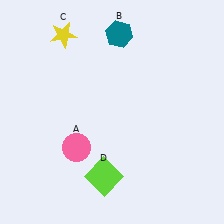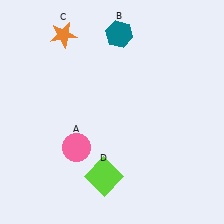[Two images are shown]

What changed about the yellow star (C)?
In Image 1, C is yellow. In Image 2, it changed to orange.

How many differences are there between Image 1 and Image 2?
There is 1 difference between the two images.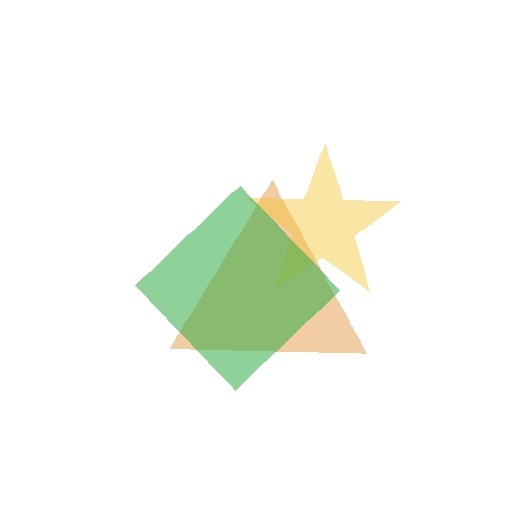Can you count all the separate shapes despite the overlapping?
Yes, there are 3 separate shapes.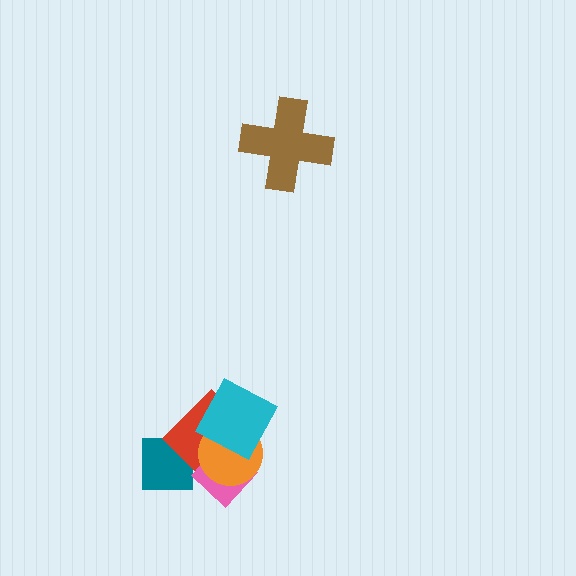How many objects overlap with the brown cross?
0 objects overlap with the brown cross.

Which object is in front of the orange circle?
The cyan square is in front of the orange circle.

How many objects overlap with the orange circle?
3 objects overlap with the orange circle.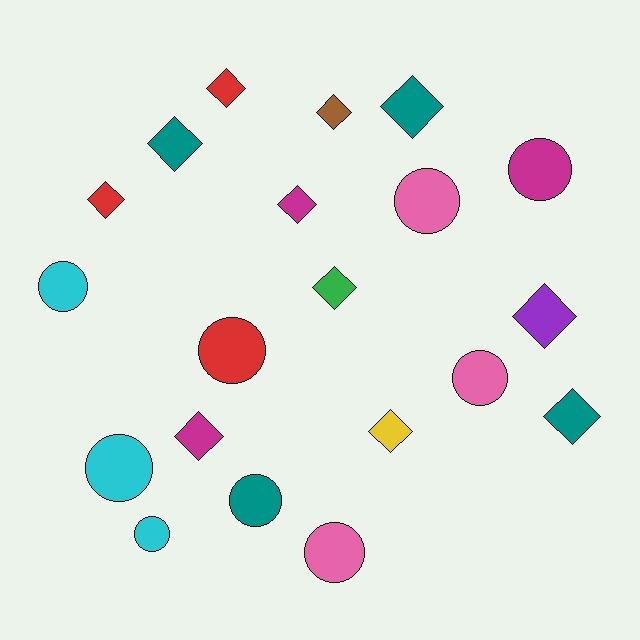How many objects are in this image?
There are 20 objects.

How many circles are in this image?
There are 9 circles.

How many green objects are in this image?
There is 1 green object.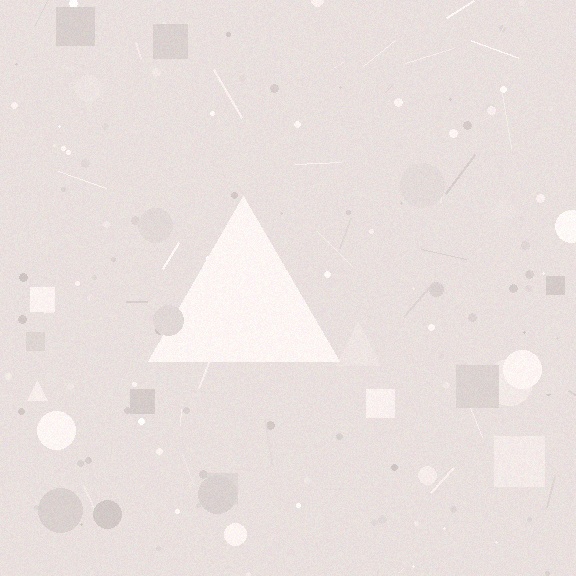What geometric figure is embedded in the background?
A triangle is embedded in the background.